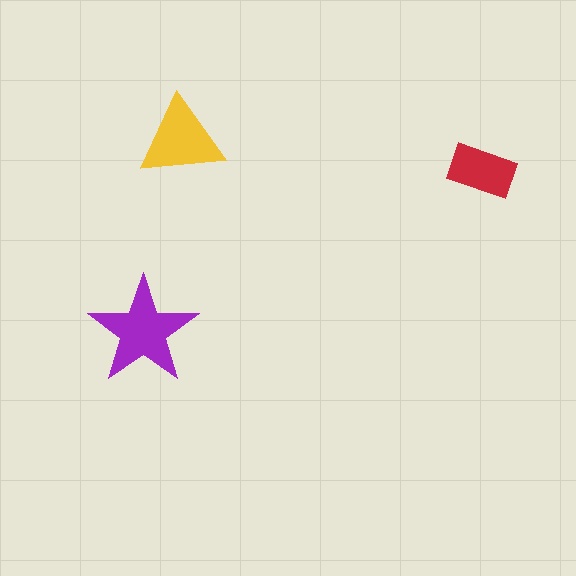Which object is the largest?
The purple star.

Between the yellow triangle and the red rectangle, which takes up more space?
The yellow triangle.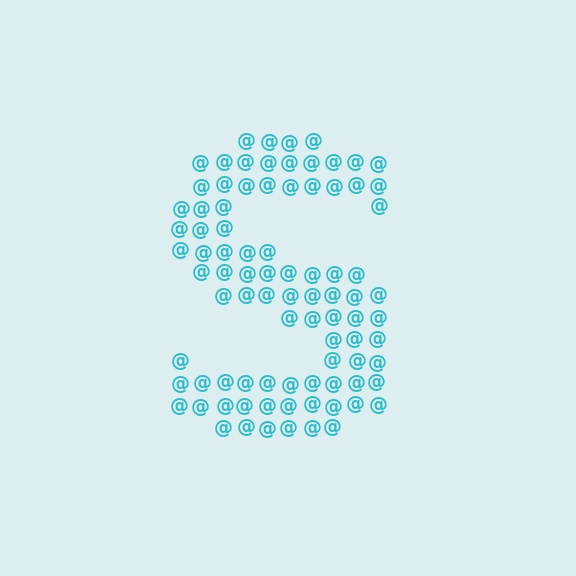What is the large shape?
The large shape is the letter S.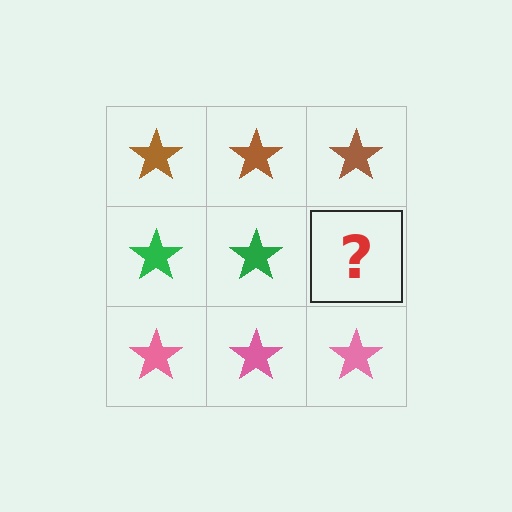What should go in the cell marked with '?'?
The missing cell should contain a green star.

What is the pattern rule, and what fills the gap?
The rule is that each row has a consistent color. The gap should be filled with a green star.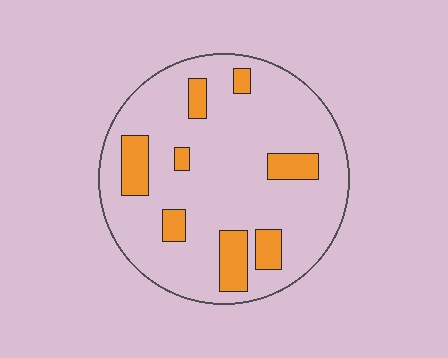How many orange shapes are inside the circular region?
8.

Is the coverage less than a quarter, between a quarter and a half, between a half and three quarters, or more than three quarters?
Less than a quarter.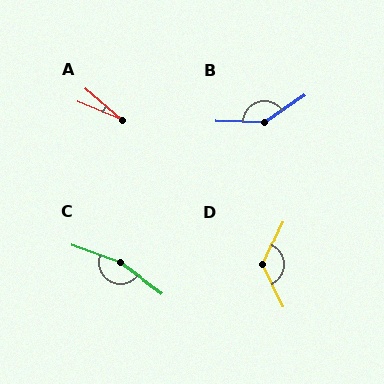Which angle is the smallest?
A, at approximately 18 degrees.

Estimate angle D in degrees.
Approximately 130 degrees.